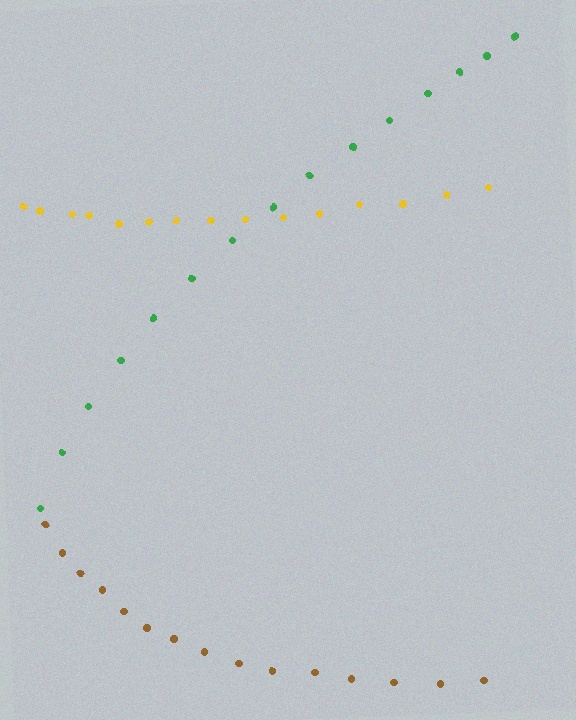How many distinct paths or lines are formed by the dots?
There are 3 distinct paths.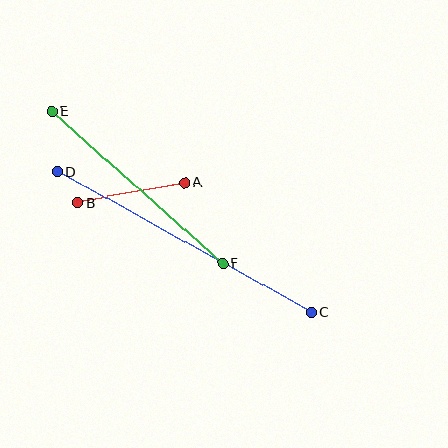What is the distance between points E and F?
The distance is approximately 228 pixels.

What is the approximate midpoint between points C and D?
The midpoint is at approximately (184, 242) pixels.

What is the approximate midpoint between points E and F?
The midpoint is at approximately (137, 187) pixels.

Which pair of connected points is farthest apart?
Points C and D are farthest apart.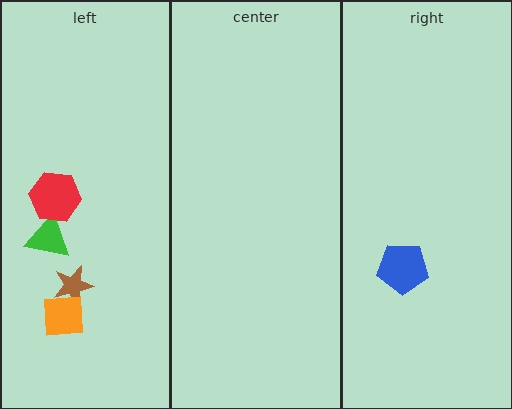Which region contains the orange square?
The left region.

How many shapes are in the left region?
4.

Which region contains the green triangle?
The left region.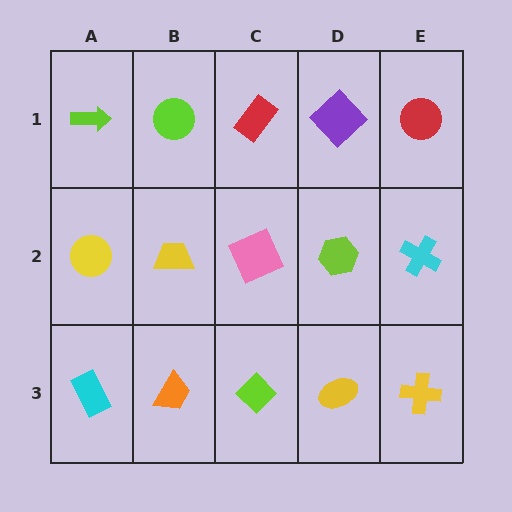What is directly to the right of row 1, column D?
A red circle.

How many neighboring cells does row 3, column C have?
3.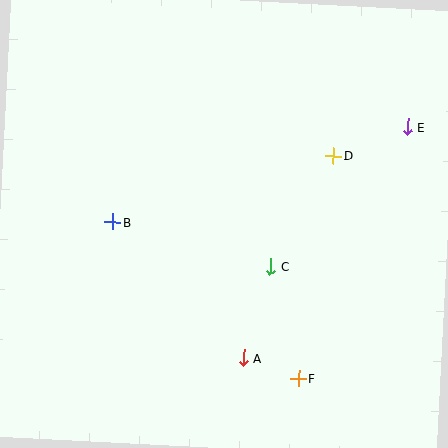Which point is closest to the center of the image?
Point C at (271, 267) is closest to the center.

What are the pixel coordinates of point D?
Point D is at (334, 156).